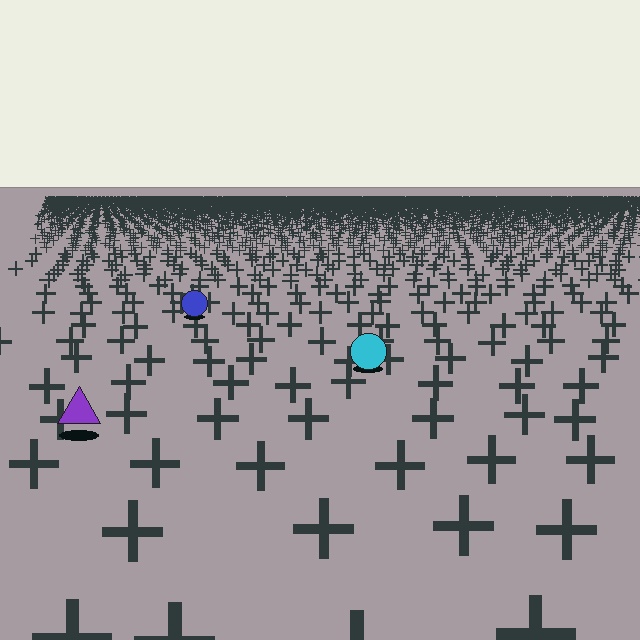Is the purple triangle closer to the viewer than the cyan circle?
Yes. The purple triangle is closer — you can tell from the texture gradient: the ground texture is coarser near it.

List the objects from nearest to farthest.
From nearest to farthest: the purple triangle, the cyan circle, the blue circle.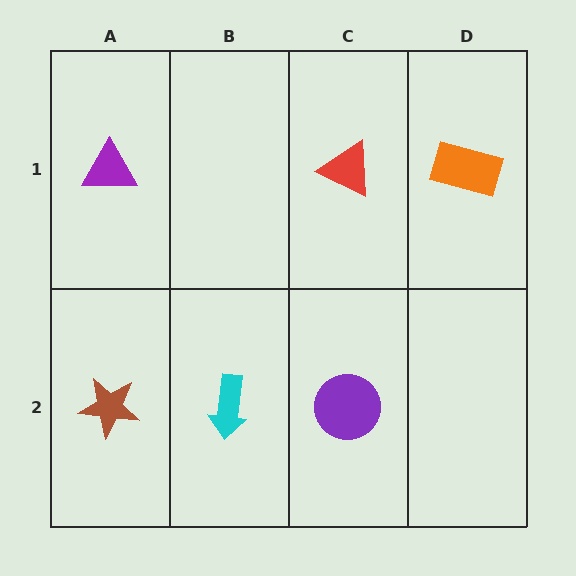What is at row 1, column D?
An orange rectangle.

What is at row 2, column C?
A purple circle.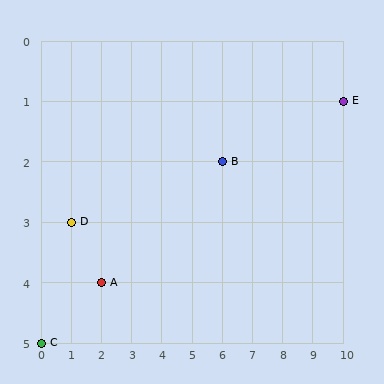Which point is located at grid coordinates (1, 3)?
Point D is at (1, 3).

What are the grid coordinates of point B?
Point B is at grid coordinates (6, 2).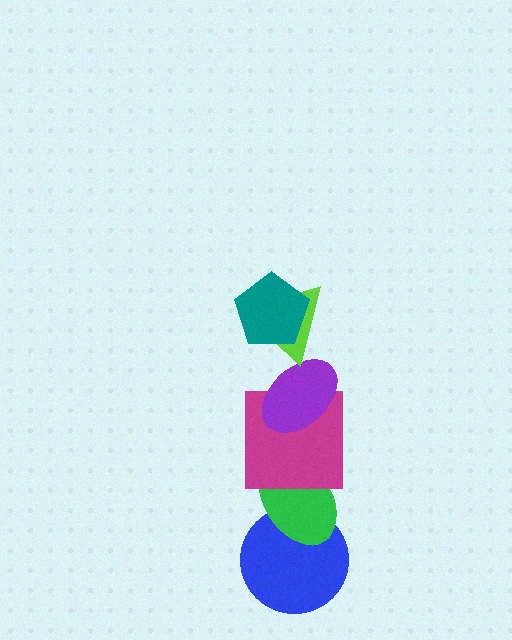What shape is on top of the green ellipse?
The magenta square is on top of the green ellipse.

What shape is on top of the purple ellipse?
The lime triangle is on top of the purple ellipse.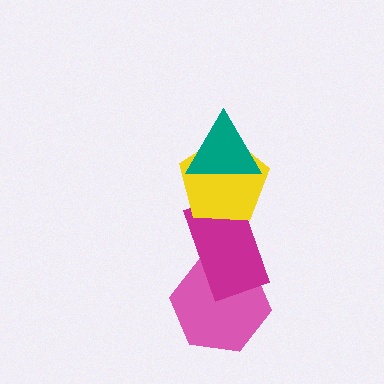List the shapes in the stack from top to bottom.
From top to bottom: the teal triangle, the yellow pentagon, the magenta rectangle, the pink hexagon.